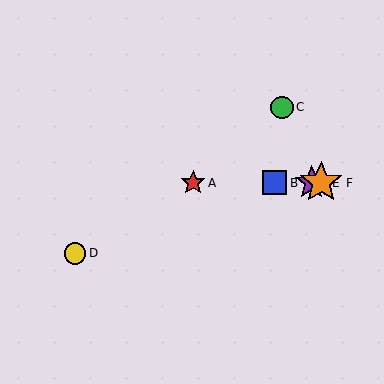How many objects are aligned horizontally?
4 objects (A, B, E, F) are aligned horizontally.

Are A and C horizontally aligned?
No, A is at y≈183 and C is at y≈107.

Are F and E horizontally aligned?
Yes, both are at y≈183.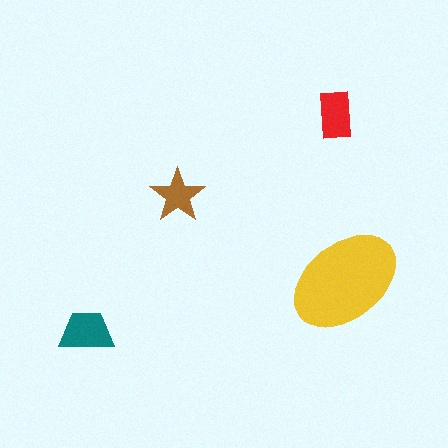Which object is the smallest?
The brown star.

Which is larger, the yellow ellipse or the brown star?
The yellow ellipse.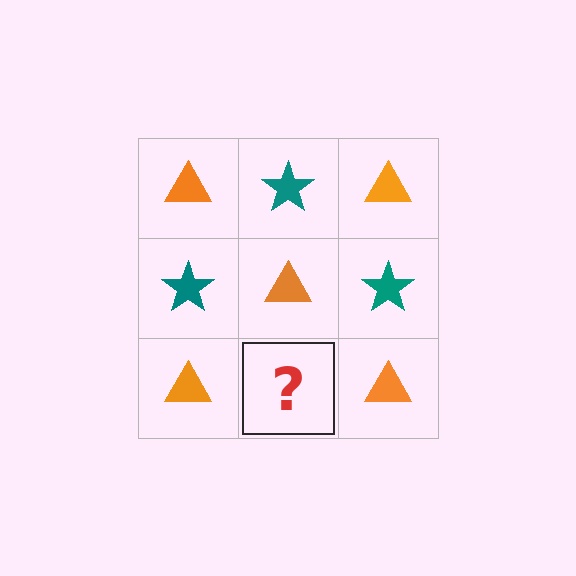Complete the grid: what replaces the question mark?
The question mark should be replaced with a teal star.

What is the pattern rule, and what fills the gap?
The rule is that it alternates orange triangle and teal star in a checkerboard pattern. The gap should be filled with a teal star.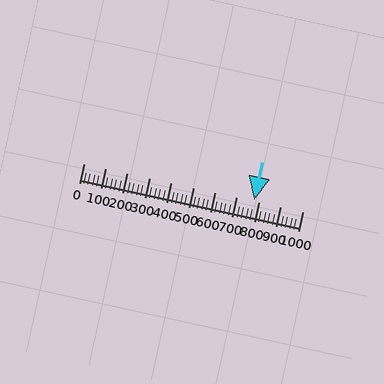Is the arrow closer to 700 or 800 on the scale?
The arrow is closer to 800.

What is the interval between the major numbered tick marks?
The major tick marks are spaced 100 units apart.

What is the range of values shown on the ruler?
The ruler shows values from 0 to 1000.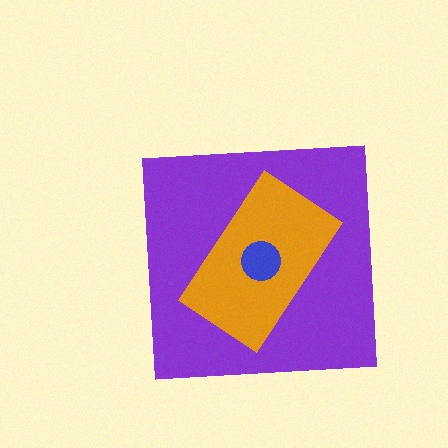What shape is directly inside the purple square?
The orange rectangle.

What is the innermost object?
The blue circle.